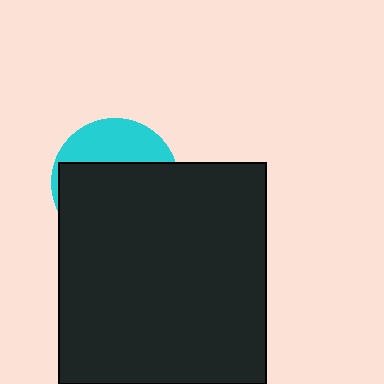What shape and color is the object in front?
The object in front is a black rectangle.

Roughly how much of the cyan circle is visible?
A small part of it is visible (roughly 31%).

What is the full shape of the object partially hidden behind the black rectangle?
The partially hidden object is a cyan circle.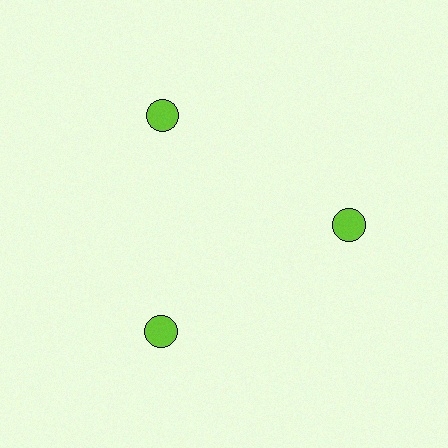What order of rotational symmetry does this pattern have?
This pattern has 3-fold rotational symmetry.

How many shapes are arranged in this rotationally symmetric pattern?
There are 3 shapes, arranged in 3 groups of 1.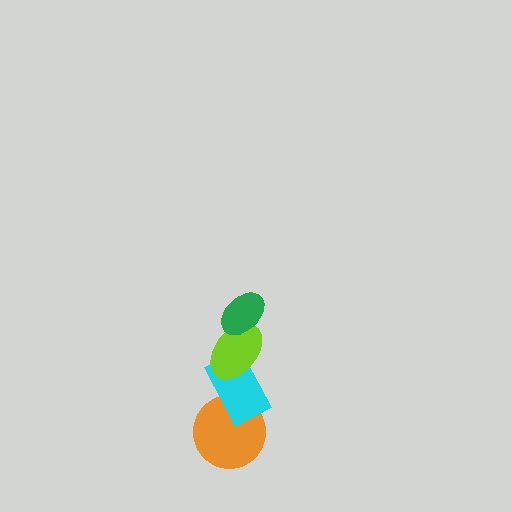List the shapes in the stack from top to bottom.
From top to bottom: the green ellipse, the lime ellipse, the cyan rectangle, the orange circle.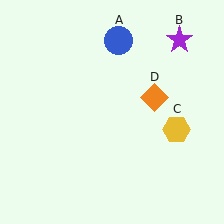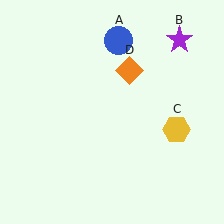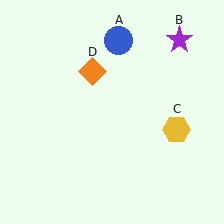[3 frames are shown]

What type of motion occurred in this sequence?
The orange diamond (object D) rotated counterclockwise around the center of the scene.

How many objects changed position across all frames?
1 object changed position: orange diamond (object D).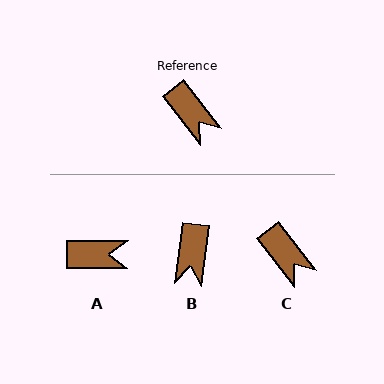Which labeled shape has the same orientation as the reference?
C.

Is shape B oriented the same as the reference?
No, it is off by about 45 degrees.